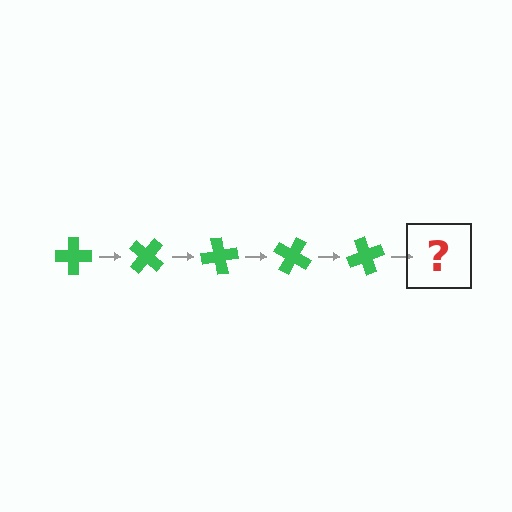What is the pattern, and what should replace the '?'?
The pattern is that the cross rotates 40 degrees each step. The '?' should be a green cross rotated 200 degrees.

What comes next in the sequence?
The next element should be a green cross rotated 200 degrees.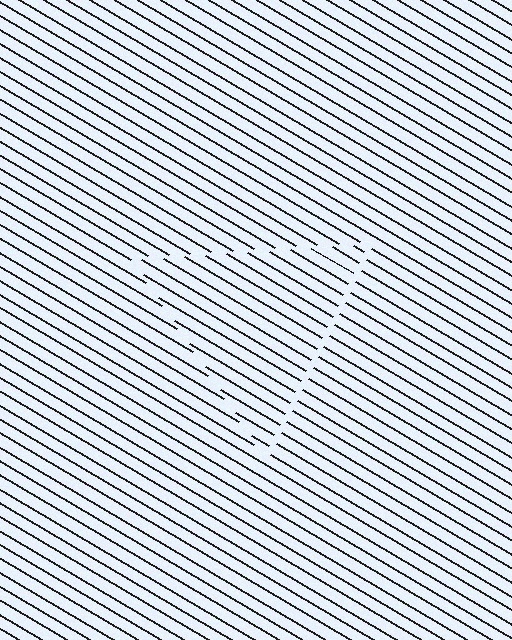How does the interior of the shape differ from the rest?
The interior of the shape contains the same grating, shifted by half a period — the contour is defined by the phase discontinuity where line-ends from the inner and outer gratings abut.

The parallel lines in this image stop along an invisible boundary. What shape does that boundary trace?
An illusory triangle. The interior of the shape contains the same grating, shifted by half a period — the contour is defined by the phase discontinuity where line-ends from the inner and outer gratings abut.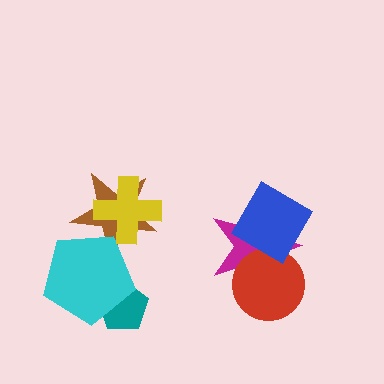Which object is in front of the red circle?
The blue diamond is in front of the red circle.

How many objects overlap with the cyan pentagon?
2 objects overlap with the cyan pentagon.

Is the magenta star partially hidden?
Yes, it is partially covered by another shape.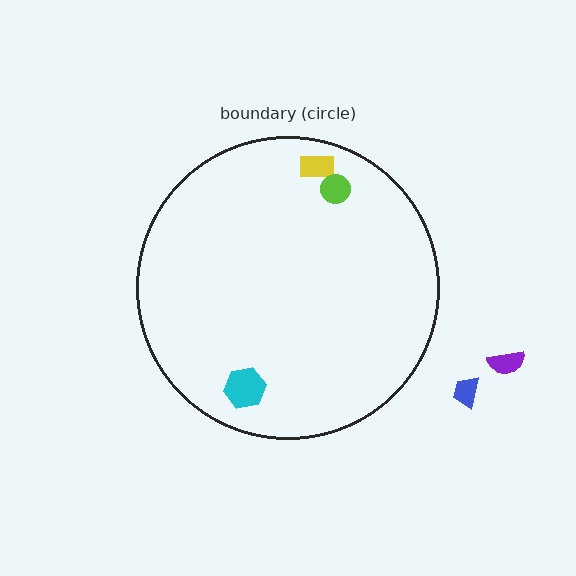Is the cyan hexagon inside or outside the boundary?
Inside.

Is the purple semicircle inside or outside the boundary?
Outside.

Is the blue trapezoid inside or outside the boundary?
Outside.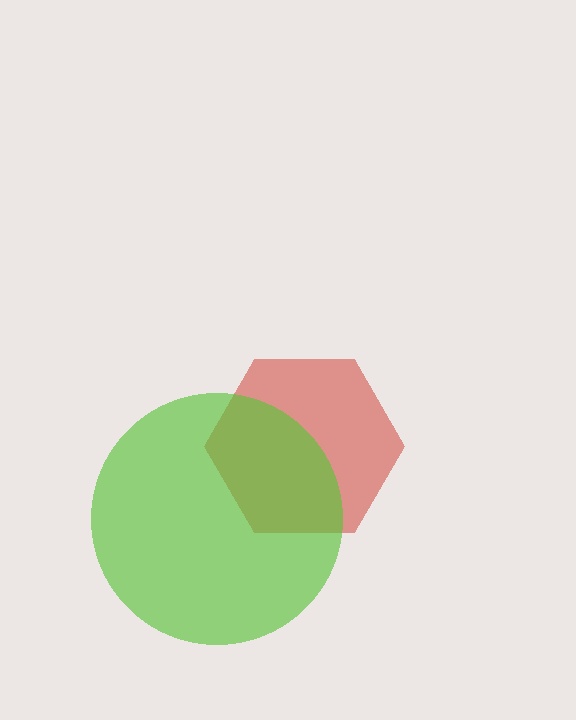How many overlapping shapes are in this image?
There are 2 overlapping shapes in the image.